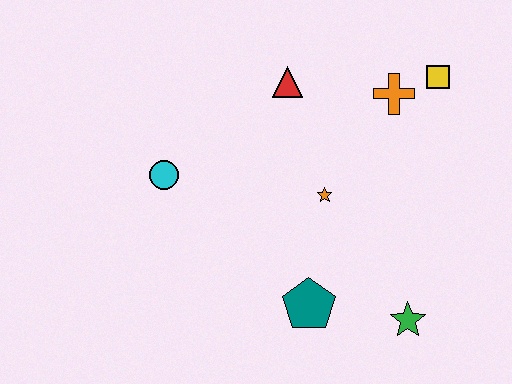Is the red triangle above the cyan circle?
Yes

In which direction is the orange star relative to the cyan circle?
The orange star is to the right of the cyan circle.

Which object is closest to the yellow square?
The orange cross is closest to the yellow square.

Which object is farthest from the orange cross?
The cyan circle is farthest from the orange cross.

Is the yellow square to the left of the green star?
No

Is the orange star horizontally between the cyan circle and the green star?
Yes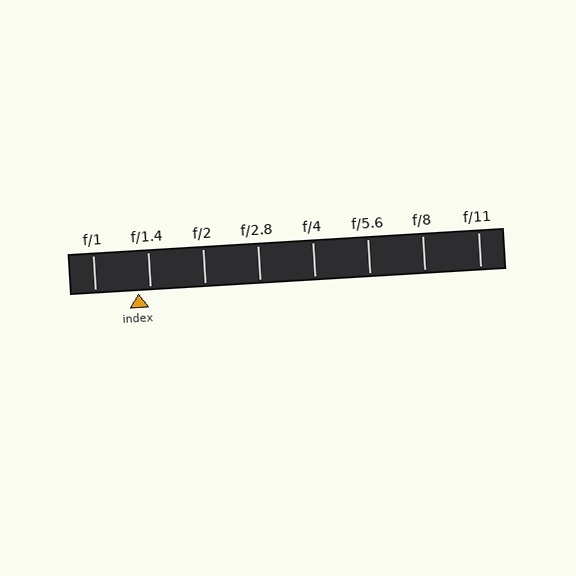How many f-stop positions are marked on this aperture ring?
There are 8 f-stop positions marked.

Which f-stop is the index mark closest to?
The index mark is closest to f/1.4.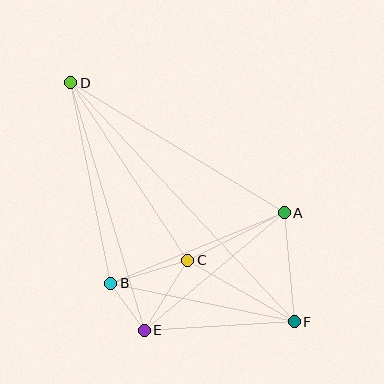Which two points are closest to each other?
Points B and E are closest to each other.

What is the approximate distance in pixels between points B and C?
The distance between B and C is approximately 81 pixels.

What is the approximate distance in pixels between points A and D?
The distance between A and D is approximately 250 pixels.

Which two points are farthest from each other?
Points D and F are farthest from each other.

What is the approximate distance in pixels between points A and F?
The distance between A and F is approximately 109 pixels.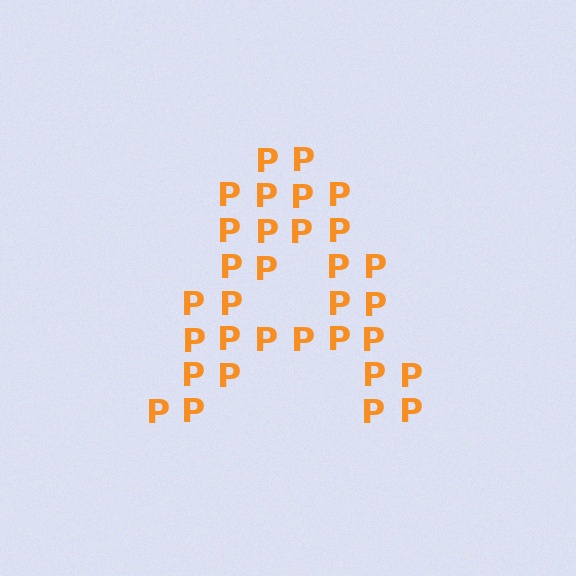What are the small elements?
The small elements are letter P's.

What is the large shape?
The large shape is the letter A.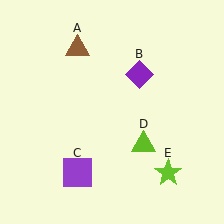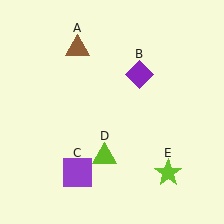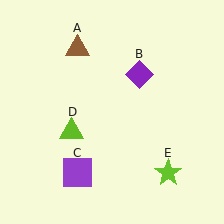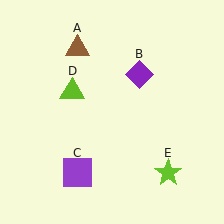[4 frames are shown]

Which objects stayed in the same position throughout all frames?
Brown triangle (object A) and purple diamond (object B) and purple square (object C) and lime star (object E) remained stationary.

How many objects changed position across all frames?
1 object changed position: lime triangle (object D).